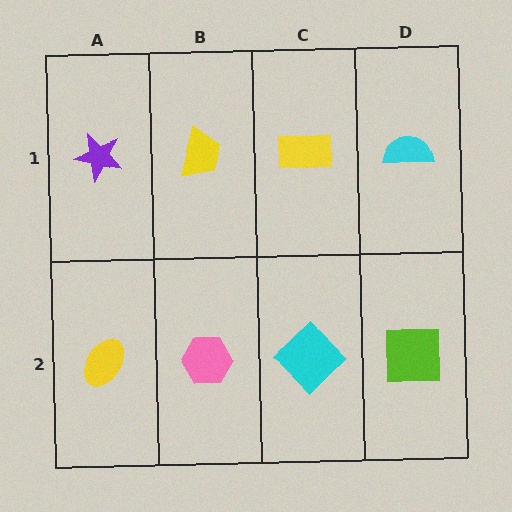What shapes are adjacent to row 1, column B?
A pink hexagon (row 2, column B), a purple star (row 1, column A), a yellow rectangle (row 1, column C).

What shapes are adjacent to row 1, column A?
A yellow ellipse (row 2, column A), a yellow trapezoid (row 1, column B).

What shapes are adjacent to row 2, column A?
A purple star (row 1, column A), a pink hexagon (row 2, column B).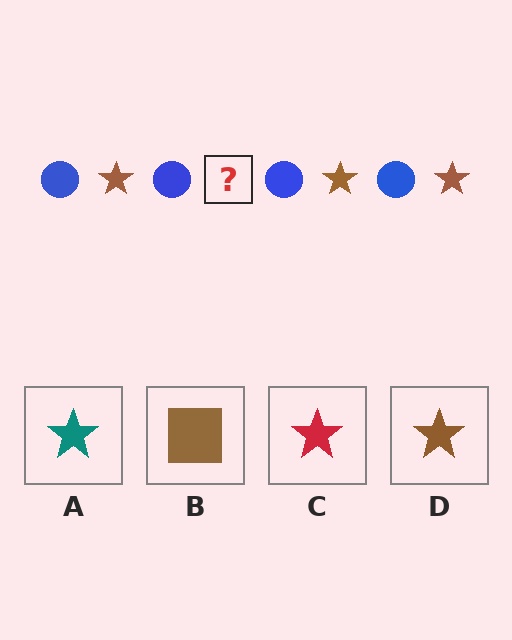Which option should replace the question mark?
Option D.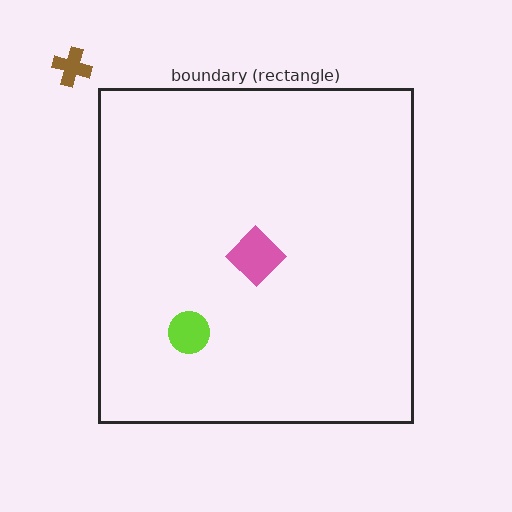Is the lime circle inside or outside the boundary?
Inside.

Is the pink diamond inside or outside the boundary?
Inside.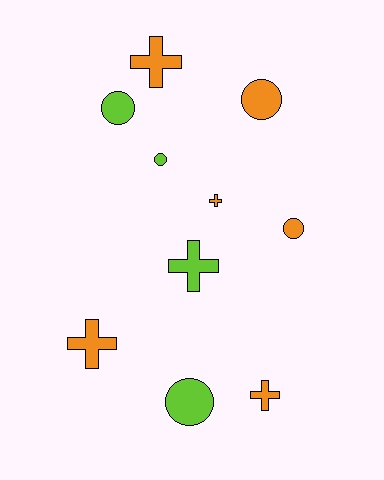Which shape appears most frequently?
Circle, with 5 objects.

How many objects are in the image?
There are 10 objects.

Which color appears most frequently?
Orange, with 6 objects.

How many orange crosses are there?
There are 4 orange crosses.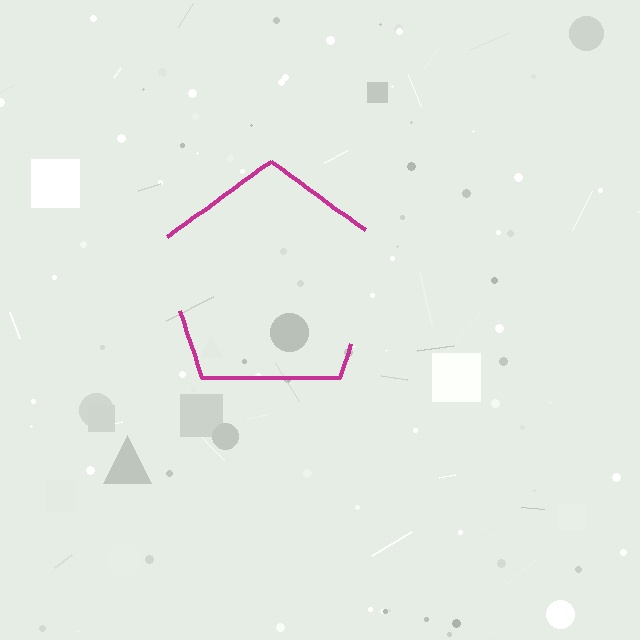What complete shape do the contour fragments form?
The contour fragments form a pentagon.